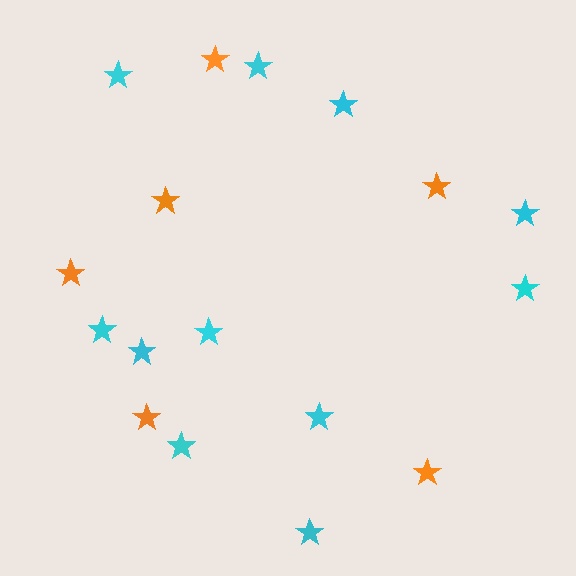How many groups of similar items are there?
There are 2 groups: one group of orange stars (6) and one group of cyan stars (11).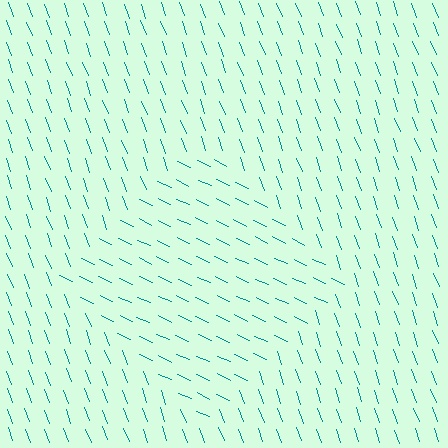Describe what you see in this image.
The image is filled with small teal line segments. A diamond region in the image has lines oriented differently from the surrounding lines, creating a visible texture boundary.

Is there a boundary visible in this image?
Yes, there is a texture boundary formed by a change in line orientation.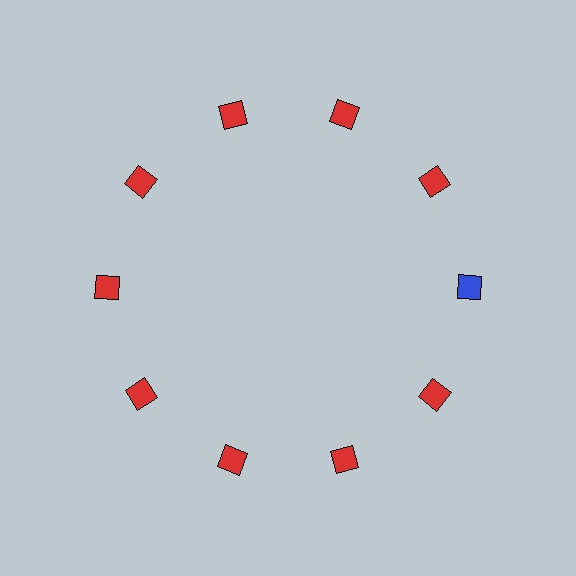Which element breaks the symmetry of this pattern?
The blue square at roughly the 3 o'clock position breaks the symmetry. All other shapes are red squares.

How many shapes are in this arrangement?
There are 10 shapes arranged in a ring pattern.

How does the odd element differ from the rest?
It has a different color: blue instead of red.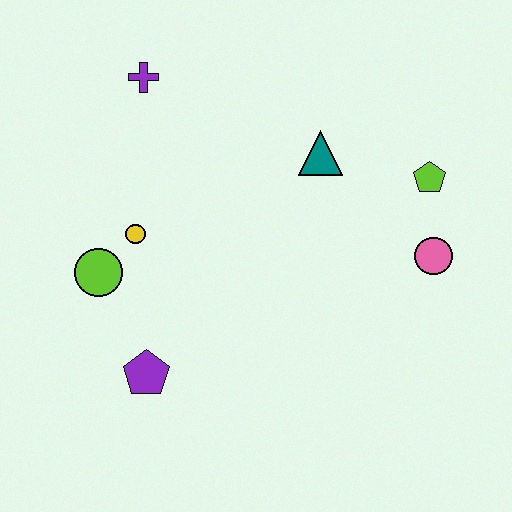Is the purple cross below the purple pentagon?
No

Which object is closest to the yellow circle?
The lime circle is closest to the yellow circle.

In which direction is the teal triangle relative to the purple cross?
The teal triangle is to the right of the purple cross.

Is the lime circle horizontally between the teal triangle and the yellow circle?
No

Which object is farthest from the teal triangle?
The purple pentagon is farthest from the teal triangle.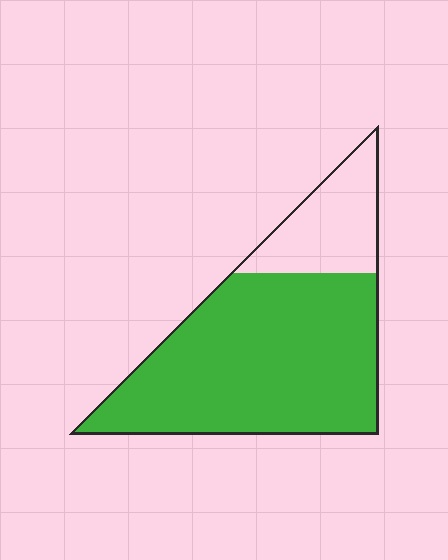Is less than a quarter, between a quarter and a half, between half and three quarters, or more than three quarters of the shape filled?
More than three quarters.